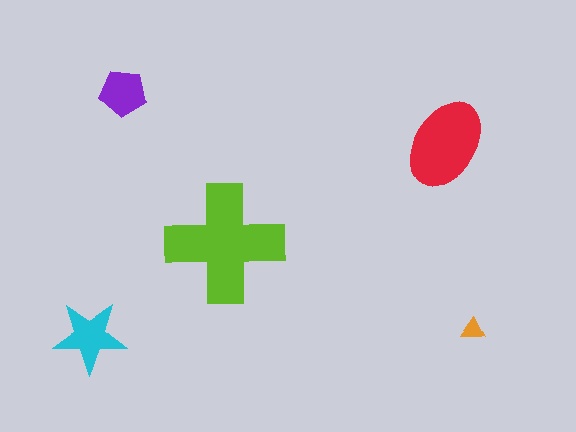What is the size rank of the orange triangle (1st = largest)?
5th.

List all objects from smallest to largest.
The orange triangle, the purple pentagon, the cyan star, the red ellipse, the lime cross.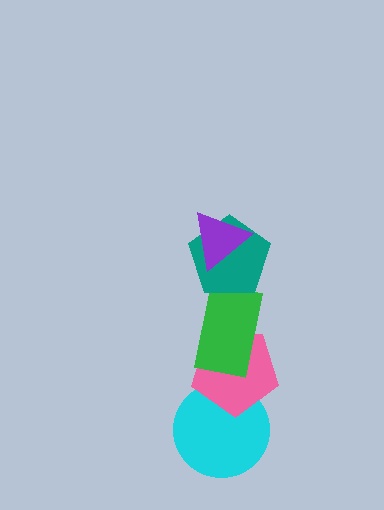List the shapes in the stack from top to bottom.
From top to bottom: the purple triangle, the teal pentagon, the green rectangle, the pink pentagon, the cyan circle.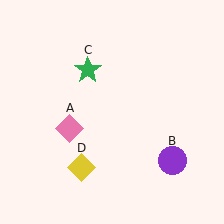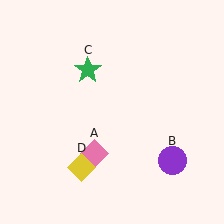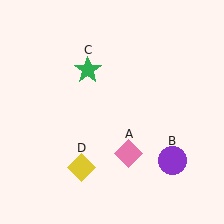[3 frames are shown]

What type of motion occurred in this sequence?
The pink diamond (object A) rotated counterclockwise around the center of the scene.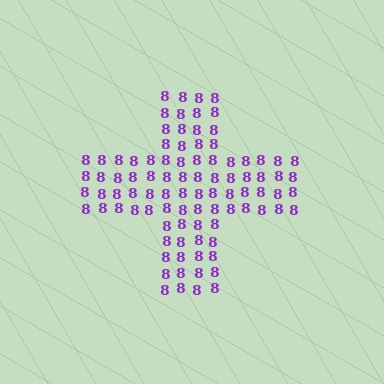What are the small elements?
The small elements are digit 8's.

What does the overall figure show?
The overall figure shows a cross.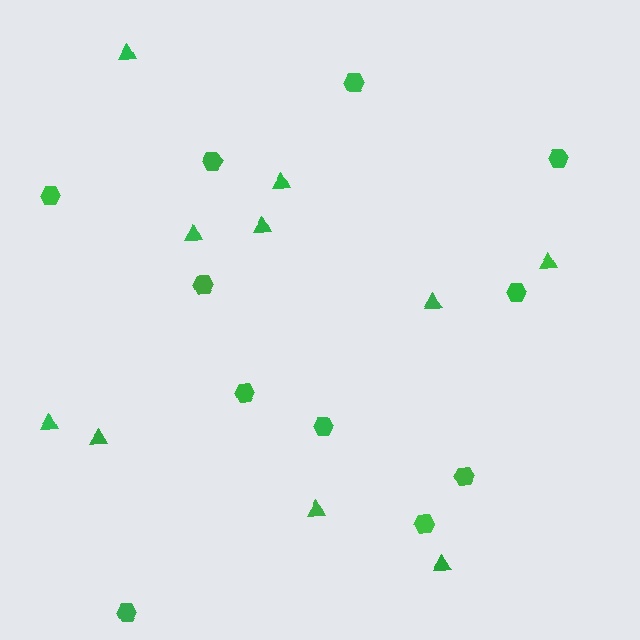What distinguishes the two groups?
There are 2 groups: one group of triangles (10) and one group of hexagons (11).